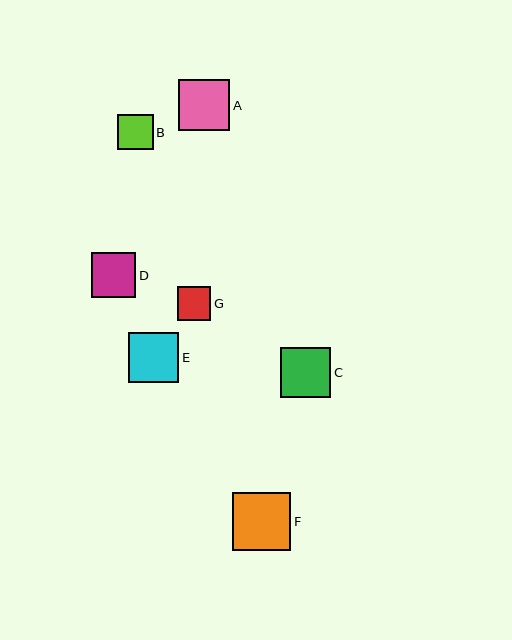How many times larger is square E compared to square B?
Square E is approximately 1.4 times the size of square B.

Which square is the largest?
Square F is the largest with a size of approximately 58 pixels.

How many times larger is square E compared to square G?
Square E is approximately 1.5 times the size of square G.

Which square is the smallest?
Square G is the smallest with a size of approximately 34 pixels.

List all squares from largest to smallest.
From largest to smallest: F, A, E, C, D, B, G.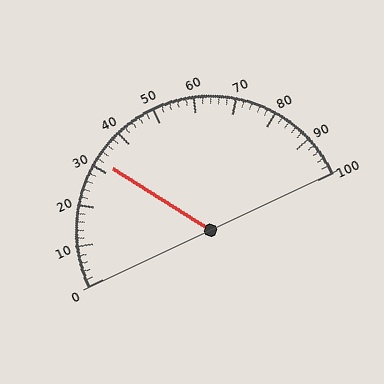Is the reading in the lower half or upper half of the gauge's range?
The reading is in the lower half of the range (0 to 100).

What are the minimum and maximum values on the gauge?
The gauge ranges from 0 to 100.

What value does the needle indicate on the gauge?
The needle indicates approximately 32.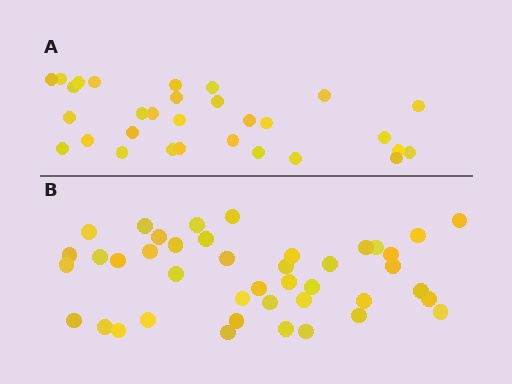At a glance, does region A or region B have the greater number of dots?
Region B (the bottom region) has more dots.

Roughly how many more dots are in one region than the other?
Region B has roughly 12 or so more dots than region A.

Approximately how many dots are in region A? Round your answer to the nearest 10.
About 30 dots.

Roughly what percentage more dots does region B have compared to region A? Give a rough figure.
About 40% more.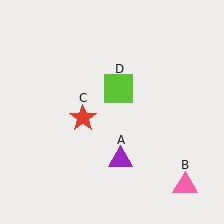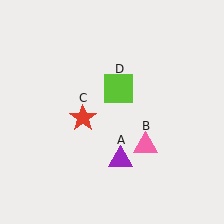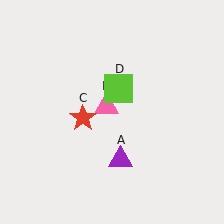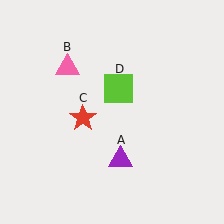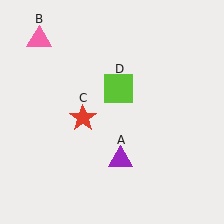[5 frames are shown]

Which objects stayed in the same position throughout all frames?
Purple triangle (object A) and red star (object C) and lime square (object D) remained stationary.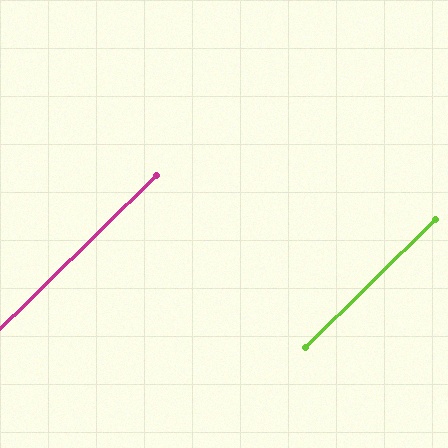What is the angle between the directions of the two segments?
Approximately 0 degrees.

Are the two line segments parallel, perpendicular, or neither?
Parallel — their directions differ by only 0.4°.